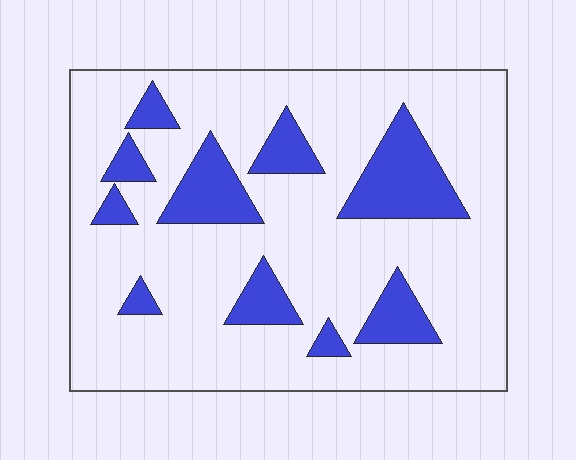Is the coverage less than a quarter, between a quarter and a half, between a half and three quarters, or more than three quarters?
Less than a quarter.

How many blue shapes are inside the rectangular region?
10.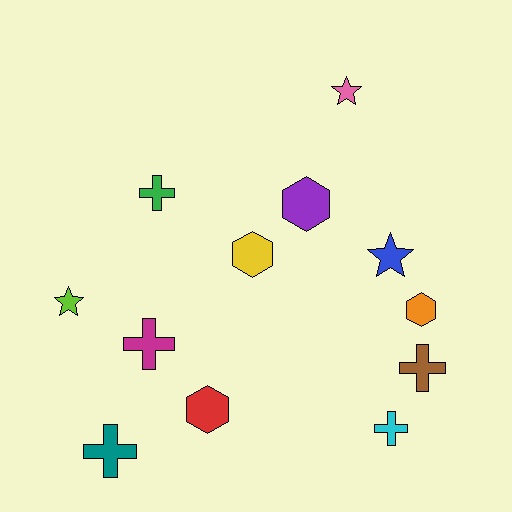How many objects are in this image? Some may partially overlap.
There are 12 objects.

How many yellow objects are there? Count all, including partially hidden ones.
There is 1 yellow object.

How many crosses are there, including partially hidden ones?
There are 5 crosses.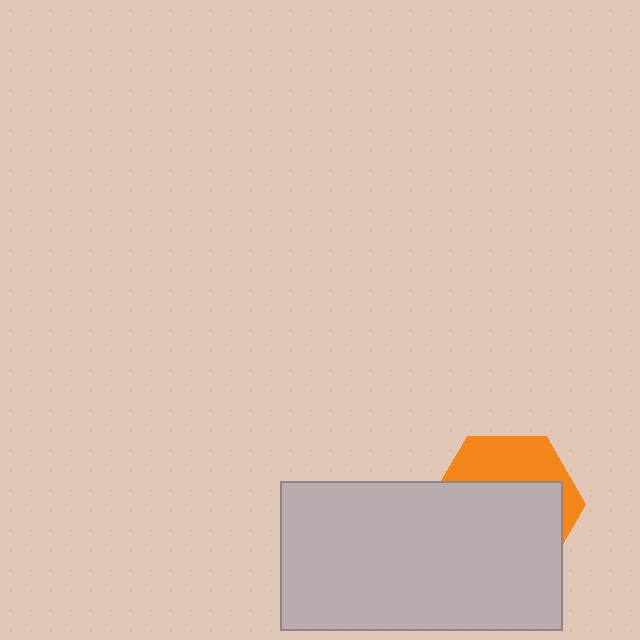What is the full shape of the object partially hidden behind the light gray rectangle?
The partially hidden object is an orange hexagon.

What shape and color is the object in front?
The object in front is a light gray rectangle.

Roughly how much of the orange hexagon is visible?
A small part of it is visible (roughly 35%).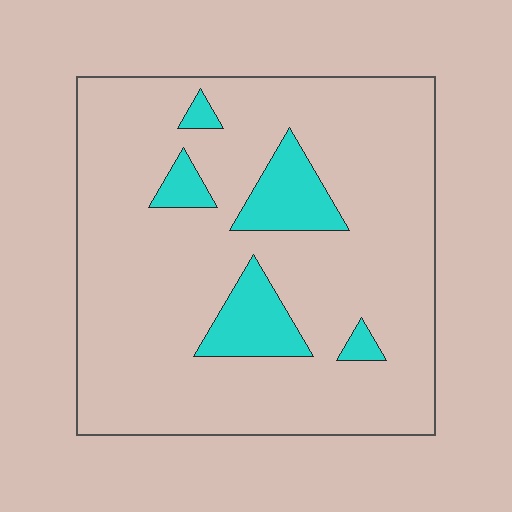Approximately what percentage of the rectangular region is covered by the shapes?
Approximately 15%.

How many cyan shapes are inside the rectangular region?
5.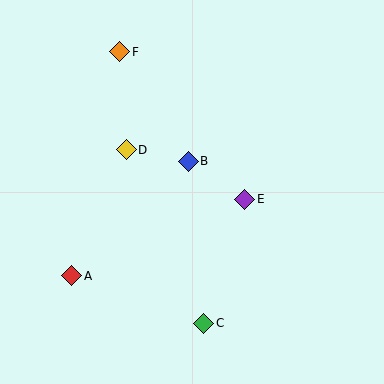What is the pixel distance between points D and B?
The distance between D and B is 63 pixels.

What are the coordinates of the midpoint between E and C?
The midpoint between E and C is at (224, 261).